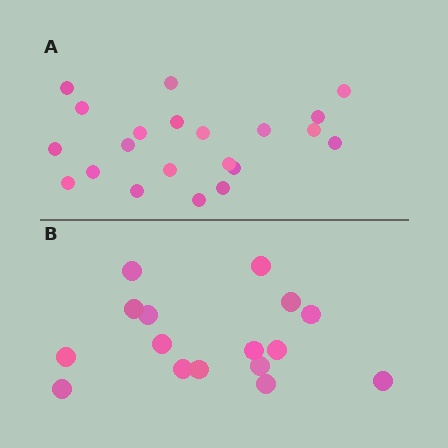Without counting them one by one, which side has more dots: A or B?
Region A (the top region) has more dots.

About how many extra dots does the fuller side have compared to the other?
Region A has about 5 more dots than region B.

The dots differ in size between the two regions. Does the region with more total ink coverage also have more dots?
No. Region B has more total ink coverage because its dots are larger, but region A actually contains more individual dots. Total area can be misleading — the number of items is what matters here.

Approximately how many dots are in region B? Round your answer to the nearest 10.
About 20 dots. (The exact count is 16, which rounds to 20.)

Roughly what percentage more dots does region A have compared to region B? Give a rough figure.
About 30% more.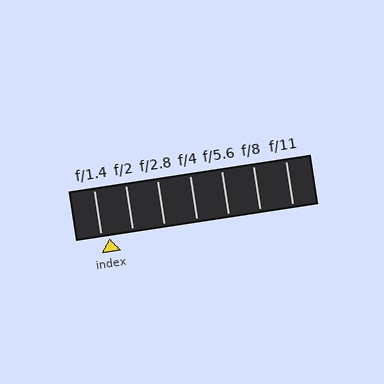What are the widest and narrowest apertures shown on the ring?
The widest aperture shown is f/1.4 and the narrowest is f/11.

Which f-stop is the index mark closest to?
The index mark is closest to f/1.4.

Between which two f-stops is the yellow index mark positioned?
The index mark is between f/1.4 and f/2.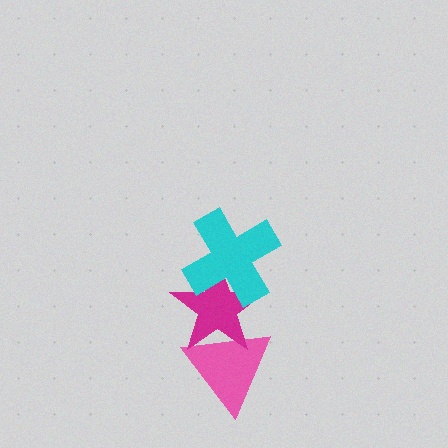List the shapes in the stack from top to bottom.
From top to bottom: the cyan cross, the magenta star, the pink triangle.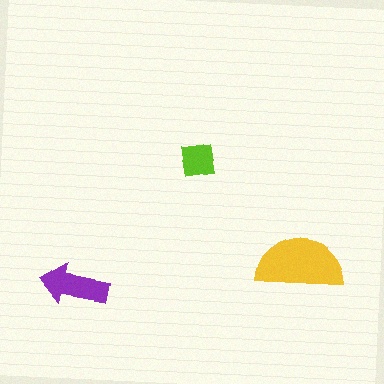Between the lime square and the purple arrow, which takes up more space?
The purple arrow.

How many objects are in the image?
There are 3 objects in the image.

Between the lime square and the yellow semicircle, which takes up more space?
The yellow semicircle.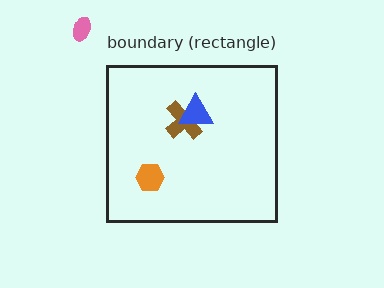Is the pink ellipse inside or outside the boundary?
Outside.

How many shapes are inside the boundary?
3 inside, 1 outside.